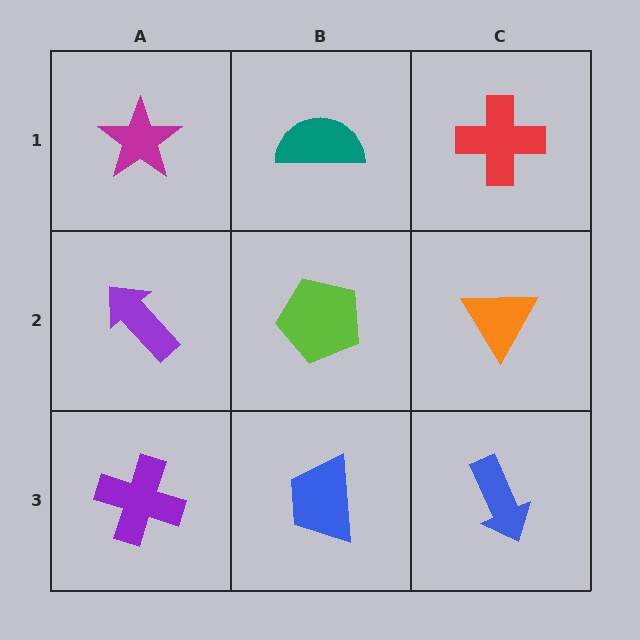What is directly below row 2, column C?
A blue arrow.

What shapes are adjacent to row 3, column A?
A purple arrow (row 2, column A), a blue trapezoid (row 3, column B).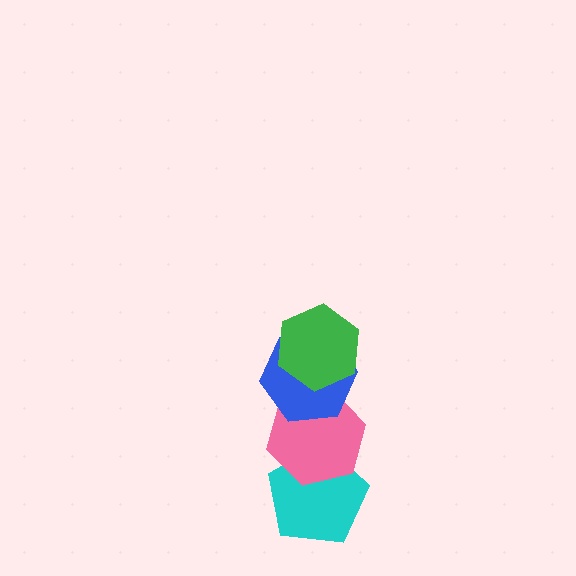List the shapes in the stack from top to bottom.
From top to bottom: the green hexagon, the blue hexagon, the pink hexagon, the cyan pentagon.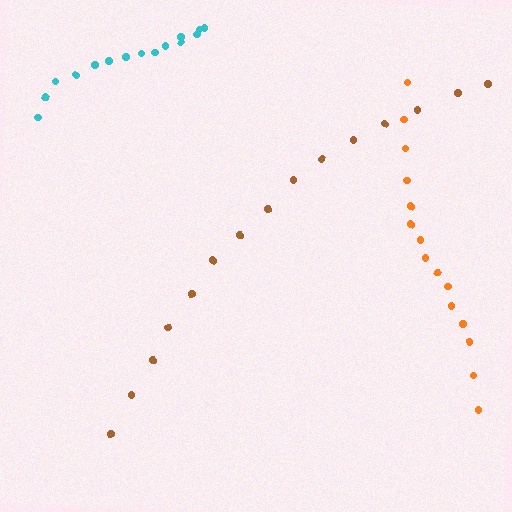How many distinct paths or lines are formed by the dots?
There are 3 distinct paths.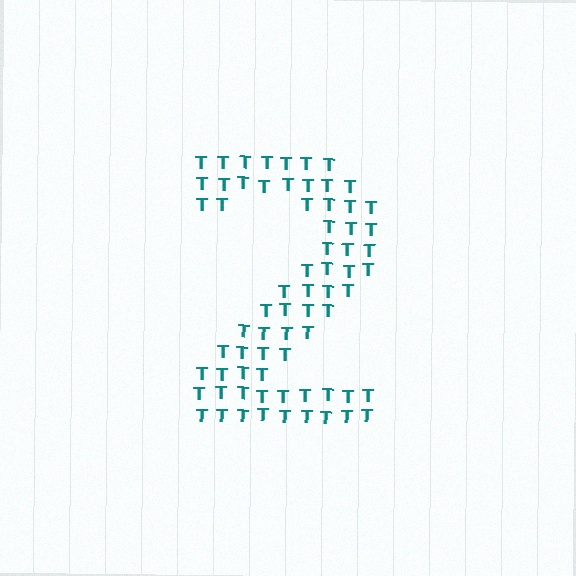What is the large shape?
The large shape is the digit 2.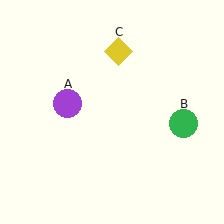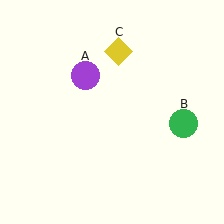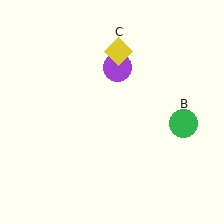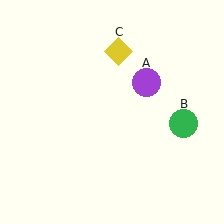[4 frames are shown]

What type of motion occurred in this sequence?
The purple circle (object A) rotated clockwise around the center of the scene.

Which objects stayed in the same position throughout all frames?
Green circle (object B) and yellow diamond (object C) remained stationary.